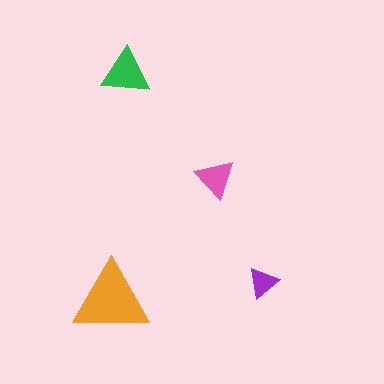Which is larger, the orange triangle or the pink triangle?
The orange one.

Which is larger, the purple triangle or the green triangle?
The green one.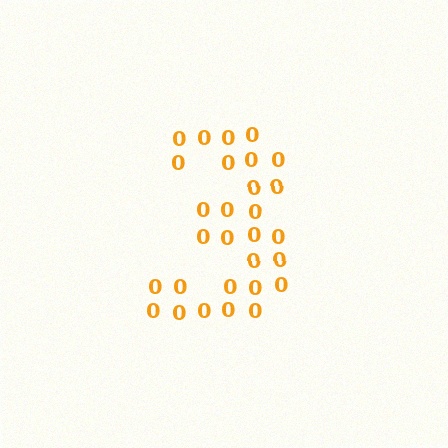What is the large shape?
The large shape is the digit 3.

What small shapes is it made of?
It is made of small digit 0's.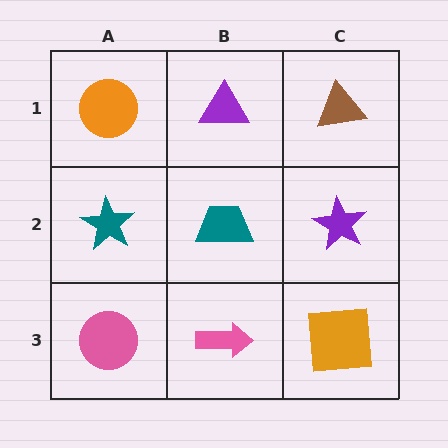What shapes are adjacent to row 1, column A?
A teal star (row 2, column A), a purple triangle (row 1, column B).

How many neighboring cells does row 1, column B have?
3.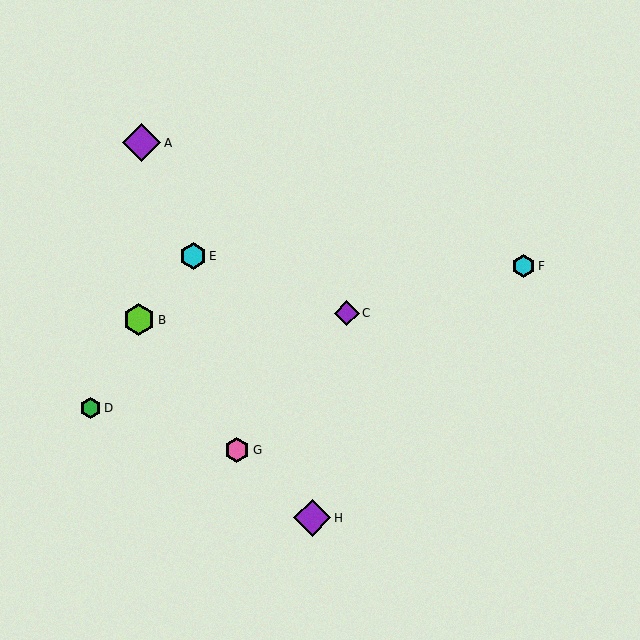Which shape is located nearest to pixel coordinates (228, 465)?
The pink hexagon (labeled G) at (237, 450) is nearest to that location.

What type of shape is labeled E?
Shape E is a cyan hexagon.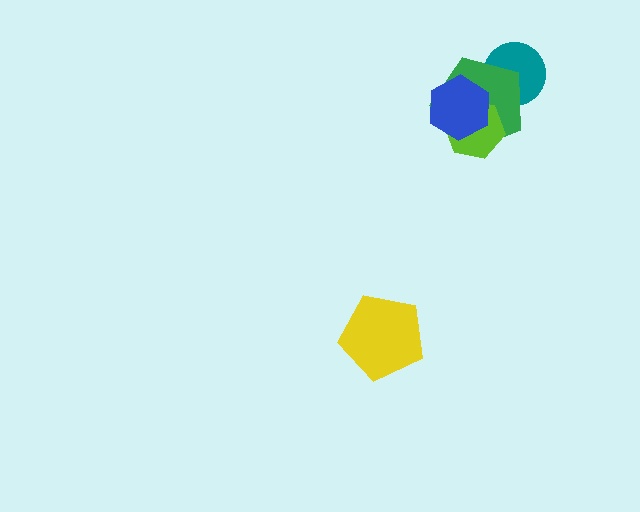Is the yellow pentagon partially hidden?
No, no other shape covers it.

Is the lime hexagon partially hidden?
Yes, it is partially covered by another shape.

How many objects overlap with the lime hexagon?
2 objects overlap with the lime hexagon.